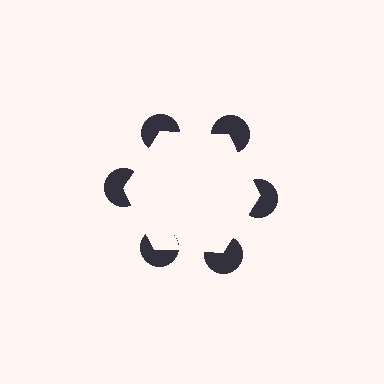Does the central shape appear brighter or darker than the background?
It typically appears slightly brighter than the background, even though no actual brightness change is drawn.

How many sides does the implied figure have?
6 sides.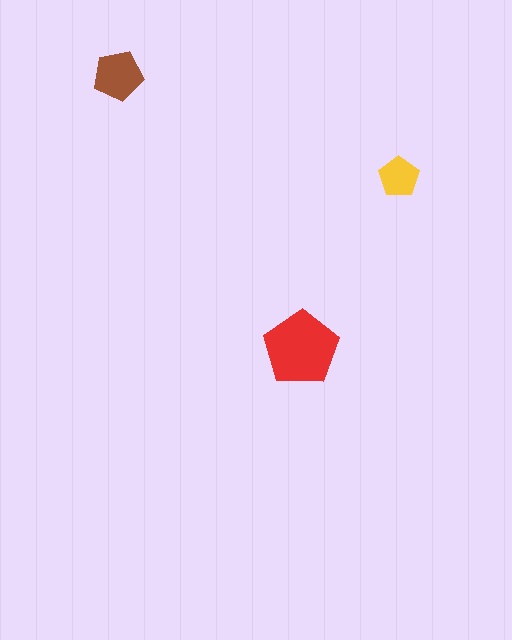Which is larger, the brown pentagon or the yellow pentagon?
The brown one.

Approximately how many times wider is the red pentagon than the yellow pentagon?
About 2 times wider.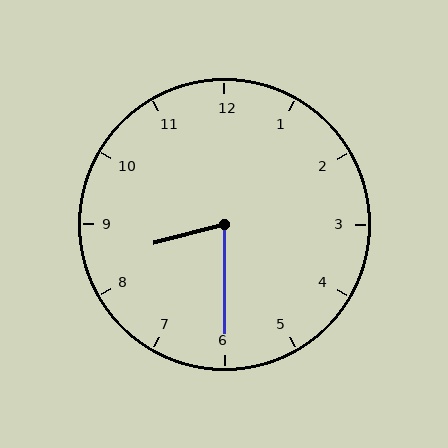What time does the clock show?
8:30.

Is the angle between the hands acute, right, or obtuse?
It is acute.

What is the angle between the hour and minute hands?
Approximately 75 degrees.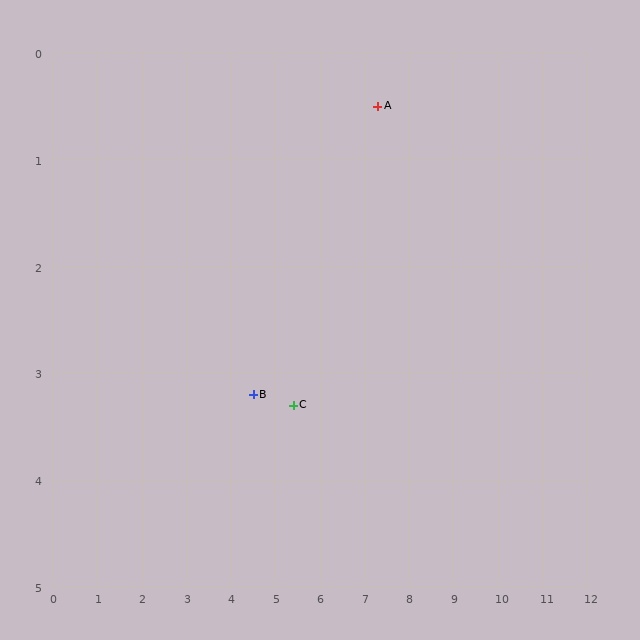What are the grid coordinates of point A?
Point A is at approximately (7.3, 0.5).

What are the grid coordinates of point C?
Point C is at approximately (5.4, 3.3).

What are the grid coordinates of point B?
Point B is at approximately (4.5, 3.2).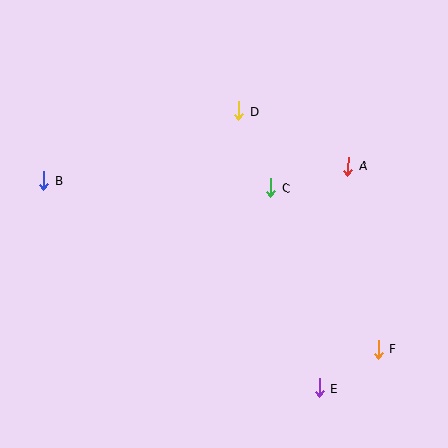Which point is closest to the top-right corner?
Point A is closest to the top-right corner.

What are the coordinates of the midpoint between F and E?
The midpoint between F and E is at (349, 369).